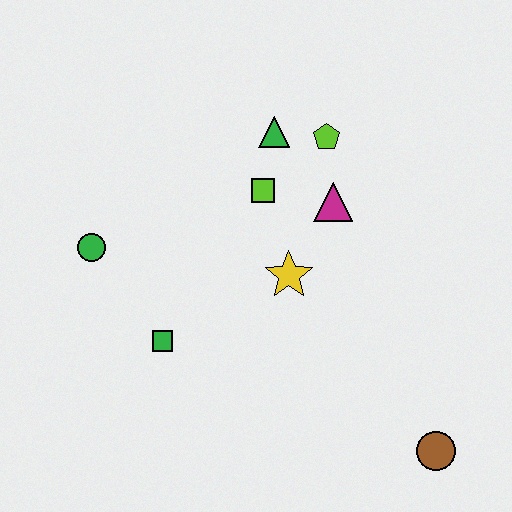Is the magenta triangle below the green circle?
No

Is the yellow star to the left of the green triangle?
No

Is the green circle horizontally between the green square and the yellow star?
No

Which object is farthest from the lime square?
The brown circle is farthest from the lime square.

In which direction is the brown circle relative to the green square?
The brown circle is to the right of the green square.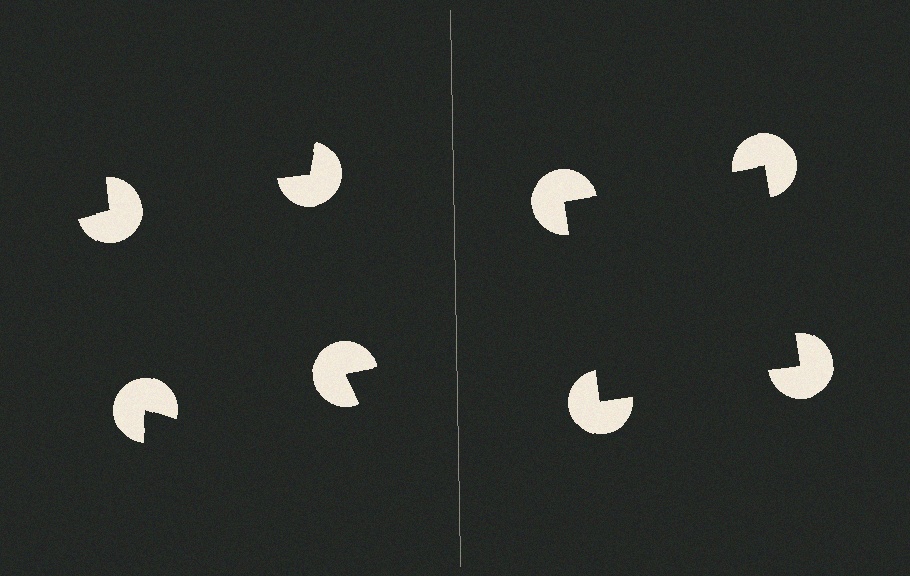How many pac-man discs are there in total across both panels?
8 — 4 on each side.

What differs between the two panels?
The pac-man discs are positioned identically on both sides; only the wedge orientations differ. On the right they align to a square; on the left they are misaligned.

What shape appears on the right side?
An illusory square.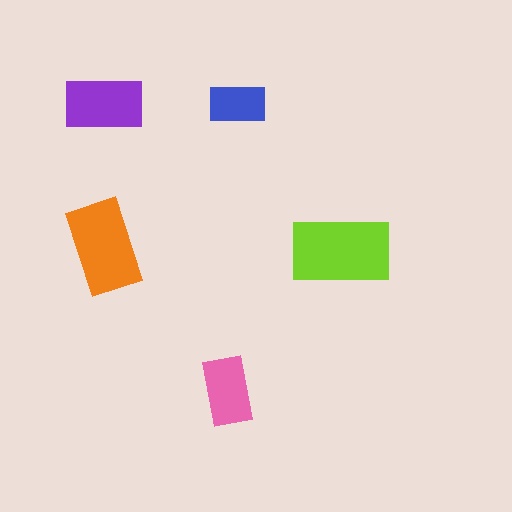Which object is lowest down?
The pink rectangle is bottommost.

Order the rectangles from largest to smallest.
the lime one, the orange one, the purple one, the pink one, the blue one.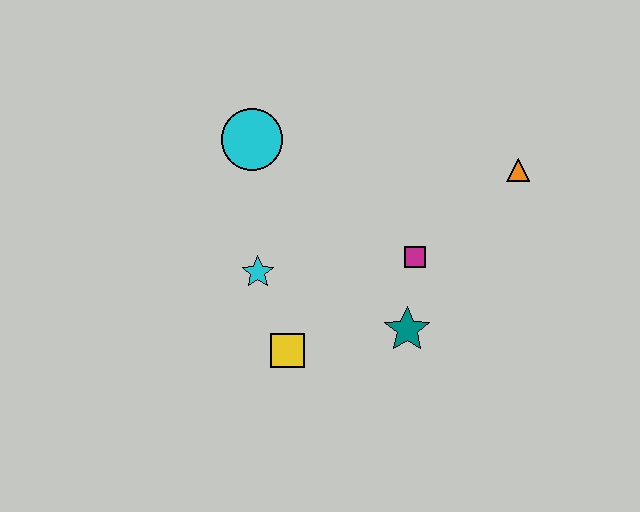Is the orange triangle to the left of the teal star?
No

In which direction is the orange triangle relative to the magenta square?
The orange triangle is to the right of the magenta square.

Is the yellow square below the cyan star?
Yes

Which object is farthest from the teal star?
The cyan circle is farthest from the teal star.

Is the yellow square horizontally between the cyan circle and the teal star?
Yes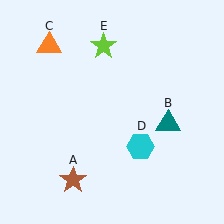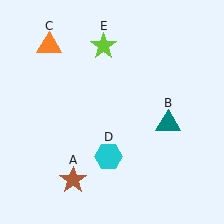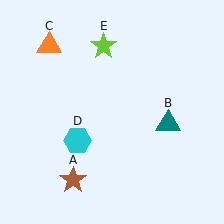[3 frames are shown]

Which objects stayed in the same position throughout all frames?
Brown star (object A) and teal triangle (object B) and orange triangle (object C) and lime star (object E) remained stationary.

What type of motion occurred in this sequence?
The cyan hexagon (object D) rotated clockwise around the center of the scene.